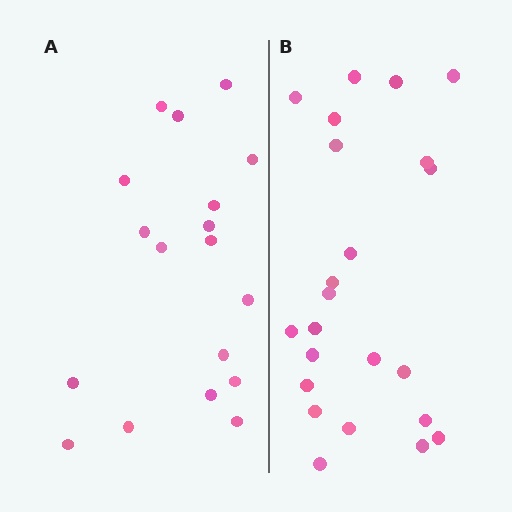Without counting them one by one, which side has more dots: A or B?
Region B (the right region) has more dots.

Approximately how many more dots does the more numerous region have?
Region B has about 5 more dots than region A.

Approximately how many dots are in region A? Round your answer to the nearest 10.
About 20 dots. (The exact count is 18, which rounds to 20.)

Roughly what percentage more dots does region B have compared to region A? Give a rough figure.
About 30% more.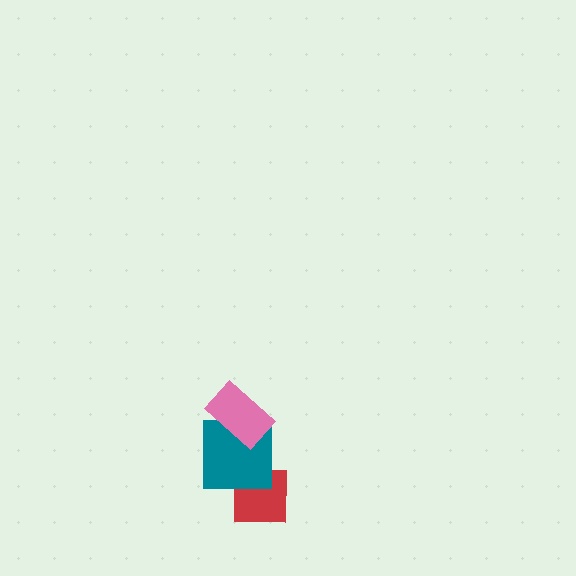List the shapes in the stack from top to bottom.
From top to bottom: the pink rectangle, the teal square, the red square.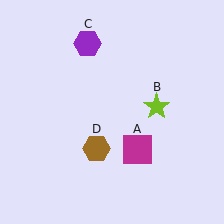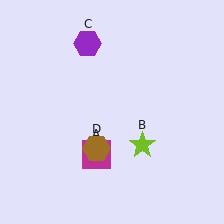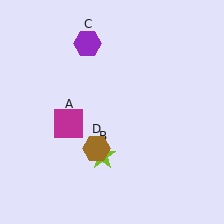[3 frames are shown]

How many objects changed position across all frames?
2 objects changed position: magenta square (object A), lime star (object B).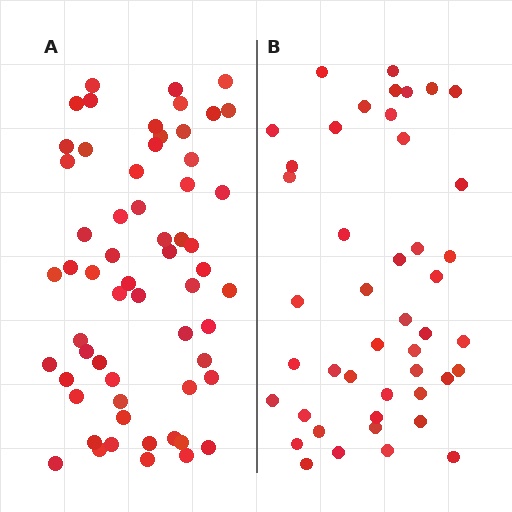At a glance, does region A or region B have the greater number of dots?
Region A (the left region) has more dots.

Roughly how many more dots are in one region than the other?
Region A has approximately 15 more dots than region B.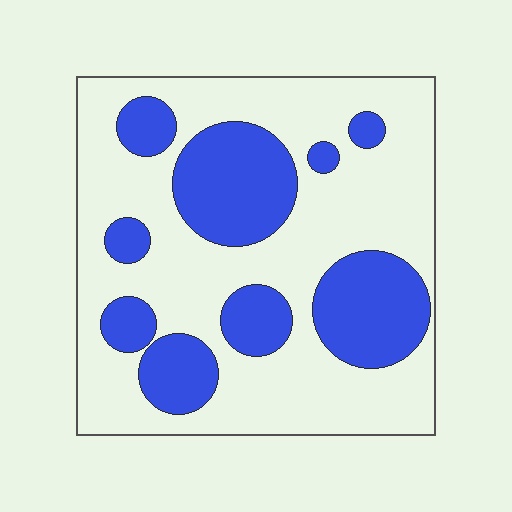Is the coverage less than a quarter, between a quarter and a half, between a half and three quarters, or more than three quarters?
Between a quarter and a half.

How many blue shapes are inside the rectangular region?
9.